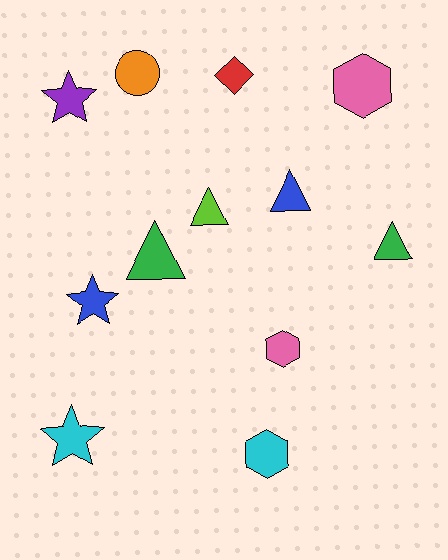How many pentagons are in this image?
There are no pentagons.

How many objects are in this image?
There are 12 objects.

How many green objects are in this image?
There are 2 green objects.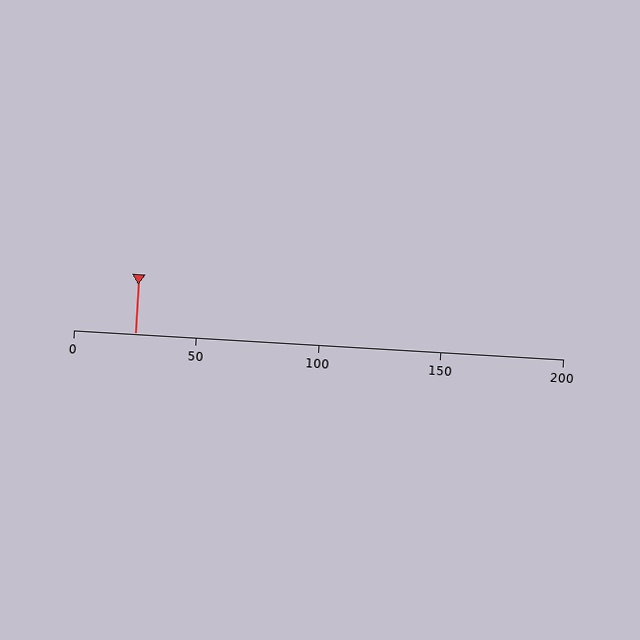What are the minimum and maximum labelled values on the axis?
The axis runs from 0 to 200.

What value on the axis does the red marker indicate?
The marker indicates approximately 25.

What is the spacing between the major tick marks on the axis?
The major ticks are spaced 50 apart.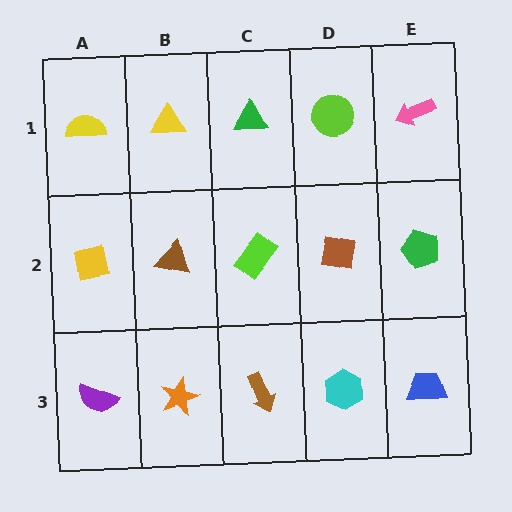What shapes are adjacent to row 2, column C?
A green triangle (row 1, column C), a brown arrow (row 3, column C), a brown triangle (row 2, column B), a brown square (row 2, column D).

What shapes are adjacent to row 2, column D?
A lime circle (row 1, column D), a cyan hexagon (row 3, column D), a lime rectangle (row 2, column C), a green pentagon (row 2, column E).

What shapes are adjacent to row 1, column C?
A lime rectangle (row 2, column C), a yellow triangle (row 1, column B), a lime circle (row 1, column D).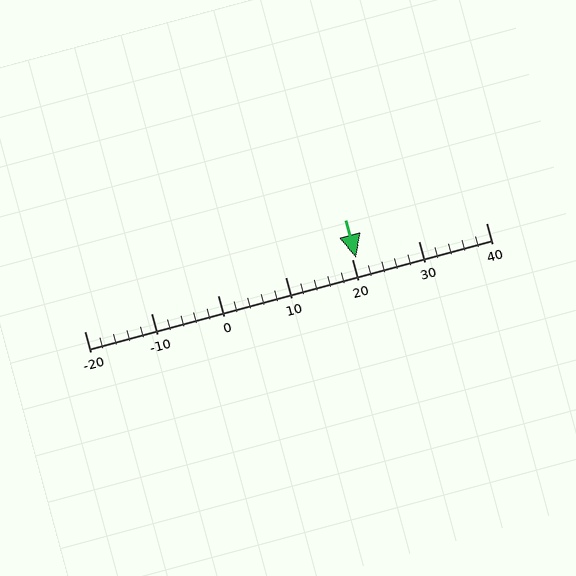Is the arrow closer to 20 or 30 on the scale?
The arrow is closer to 20.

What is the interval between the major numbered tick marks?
The major tick marks are spaced 10 units apart.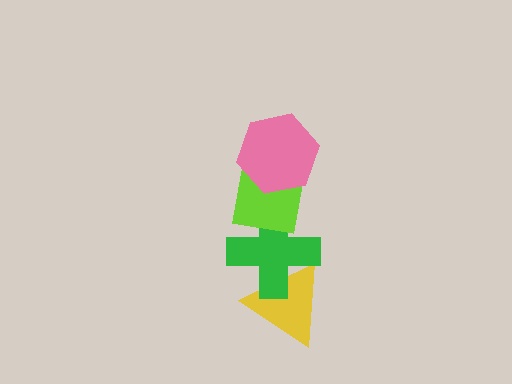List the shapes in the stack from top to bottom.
From top to bottom: the pink hexagon, the lime square, the green cross, the yellow triangle.